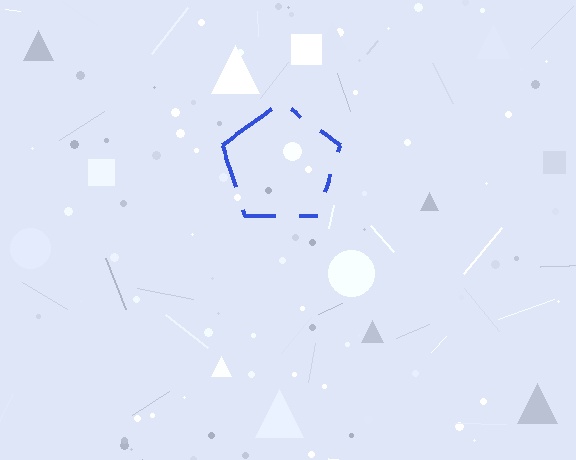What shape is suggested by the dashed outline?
The dashed outline suggests a pentagon.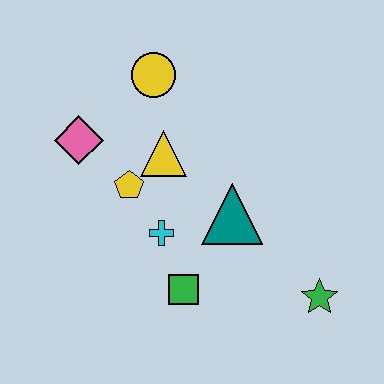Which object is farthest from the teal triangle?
The pink diamond is farthest from the teal triangle.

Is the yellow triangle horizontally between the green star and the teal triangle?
No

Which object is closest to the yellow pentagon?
The yellow triangle is closest to the yellow pentagon.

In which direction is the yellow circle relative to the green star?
The yellow circle is above the green star.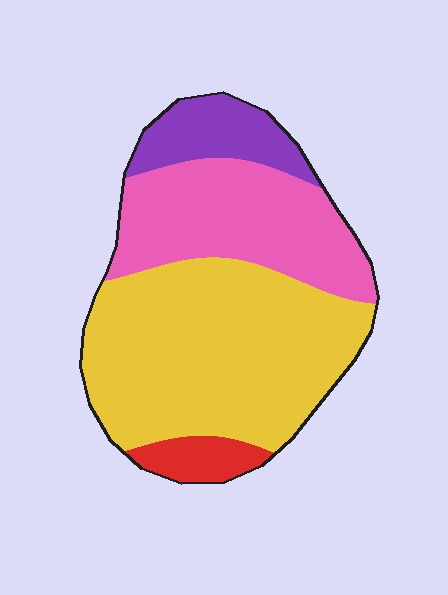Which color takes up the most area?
Yellow, at roughly 55%.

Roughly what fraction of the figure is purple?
Purple takes up about one eighth (1/8) of the figure.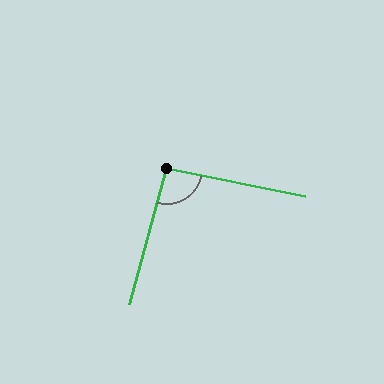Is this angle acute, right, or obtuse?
It is approximately a right angle.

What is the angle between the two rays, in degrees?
Approximately 94 degrees.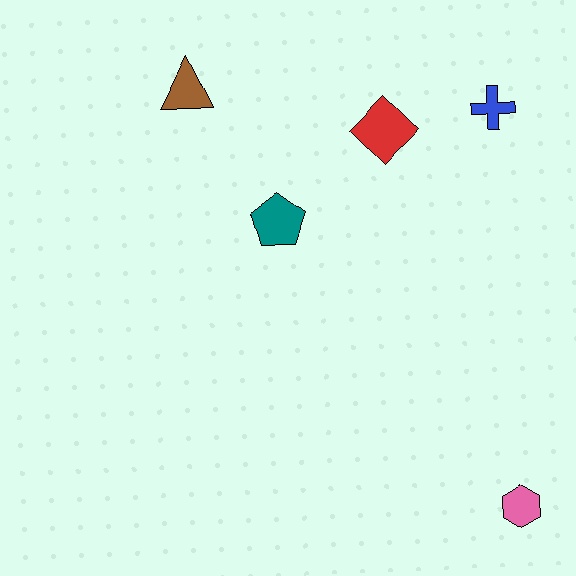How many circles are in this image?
There are no circles.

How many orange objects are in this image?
There are no orange objects.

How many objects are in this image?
There are 5 objects.